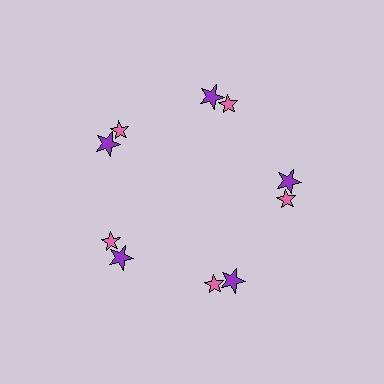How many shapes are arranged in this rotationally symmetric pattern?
There are 10 shapes, arranged in 5 groups of 2.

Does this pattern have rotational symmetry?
Yes, this pattern has 5-fold rotational symmetry. It looks the same after rotating 72 degrees around the center.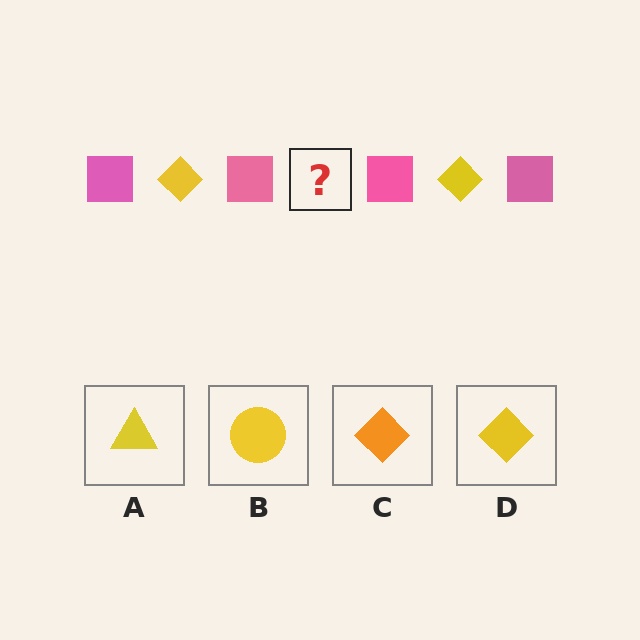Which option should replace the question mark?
Option D.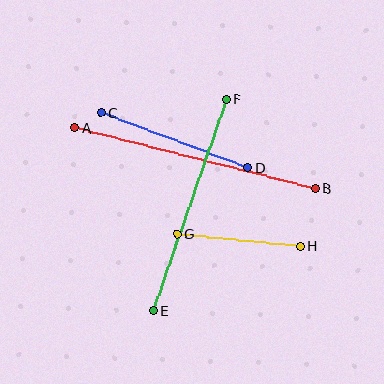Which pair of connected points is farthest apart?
Points A and B are farthest apart.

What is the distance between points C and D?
The distance is approximately 157 pixels.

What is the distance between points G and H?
The distance is approximately 124 pixels.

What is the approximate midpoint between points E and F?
The midpoint is at approximately (190, 205) pixels.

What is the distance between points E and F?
The distance is approximately 223 pixels.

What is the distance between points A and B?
The distance is approximately 248 pixels.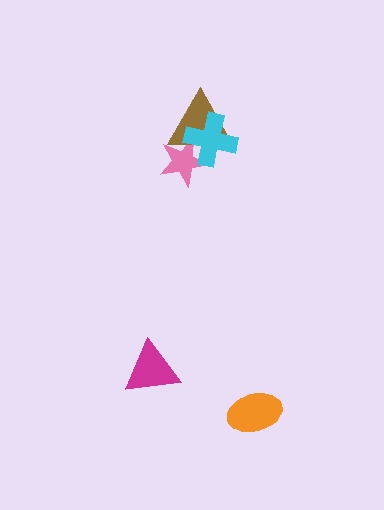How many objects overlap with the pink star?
2 objects overlap with the pink star.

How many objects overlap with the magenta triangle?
0 objects overlap with the magenta triangle.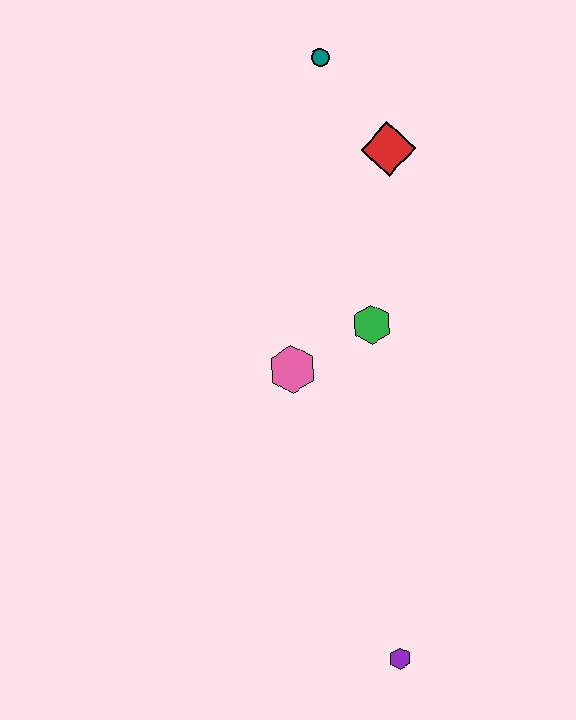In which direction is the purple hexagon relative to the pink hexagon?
The purple hexagon is below the pink hexagon.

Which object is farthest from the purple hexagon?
The teal circle is farthest from the purple hexagon.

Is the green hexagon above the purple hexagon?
Yes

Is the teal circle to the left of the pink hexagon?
No